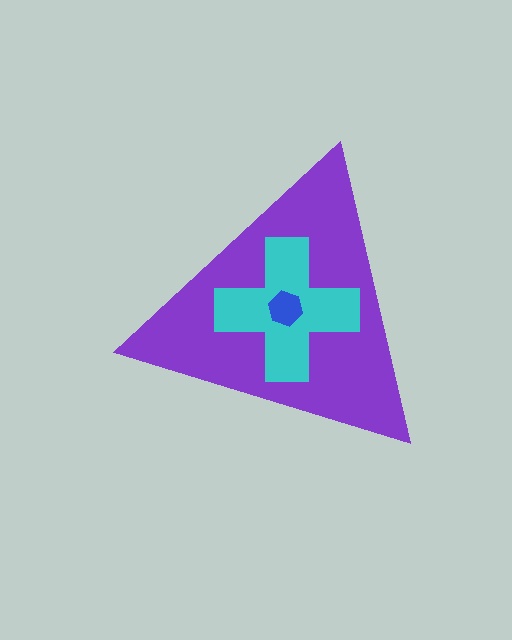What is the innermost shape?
The blue hexagon.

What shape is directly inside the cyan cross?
The blue hexagon.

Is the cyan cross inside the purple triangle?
Yes.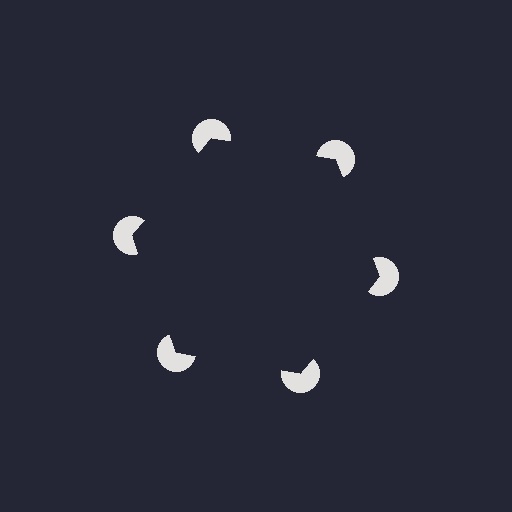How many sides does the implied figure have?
6 sides.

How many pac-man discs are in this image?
There are 6 — one at each vertex of the illusory hexagon.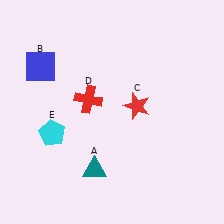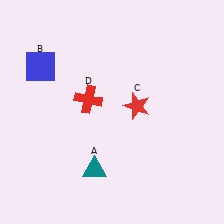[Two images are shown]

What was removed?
The cyan pentagon (E) was removed in Image 2.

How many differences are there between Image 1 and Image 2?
There is 1 difference between the two images.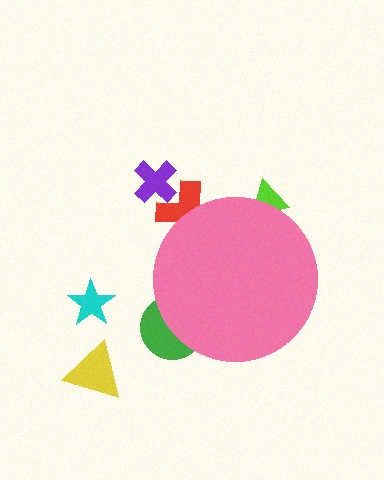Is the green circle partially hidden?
Yes, the green circle is partially hidden behind the pink circle.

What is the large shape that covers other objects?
A pink circle.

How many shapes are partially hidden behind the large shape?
3 shapes are partially hidden.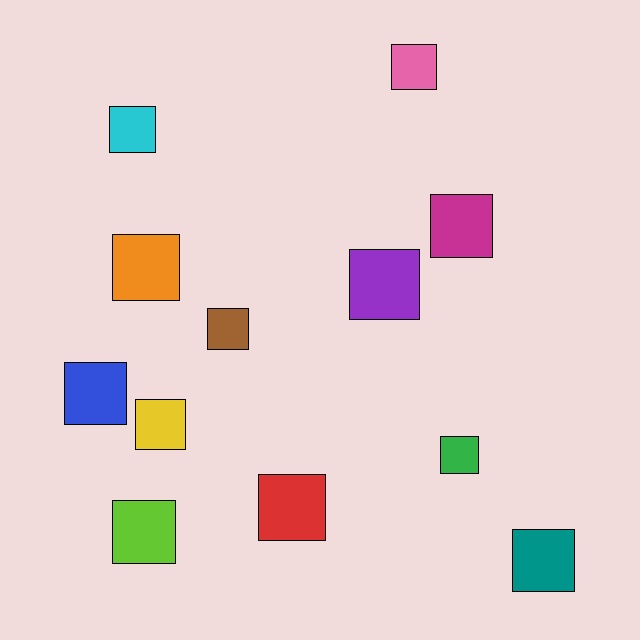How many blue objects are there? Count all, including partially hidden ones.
There is 1 blue object.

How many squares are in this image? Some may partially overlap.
There are 12 squares.